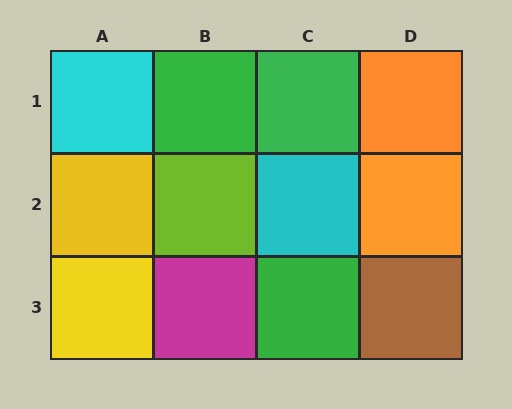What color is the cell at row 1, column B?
Green.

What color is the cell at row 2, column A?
Yellow.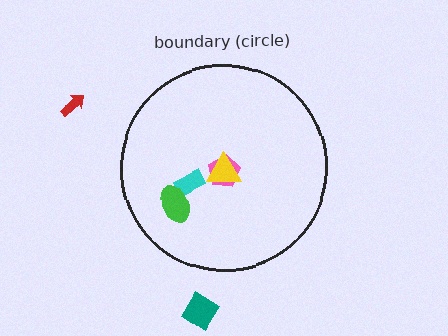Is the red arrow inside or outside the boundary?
Outside.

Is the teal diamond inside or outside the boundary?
Outside.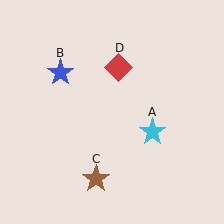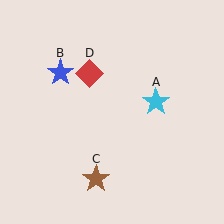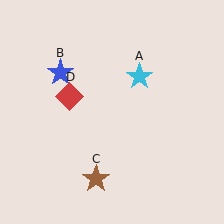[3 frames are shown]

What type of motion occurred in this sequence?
The cyan star (object A), red diamond (object D) rotated counterclockwise around the center of the scene.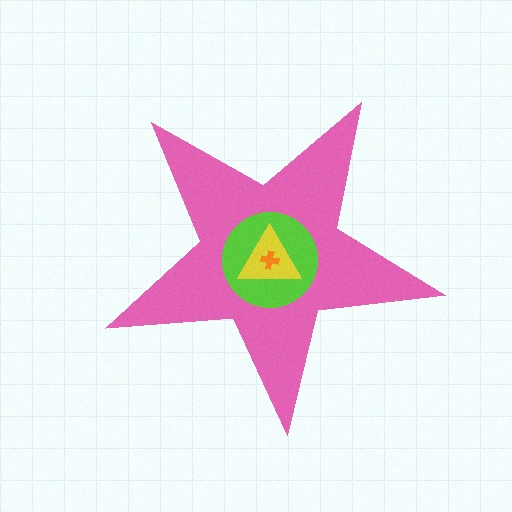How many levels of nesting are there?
4.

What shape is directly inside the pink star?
The lime circle.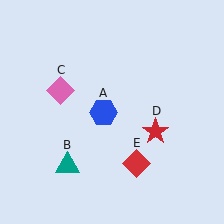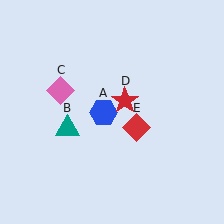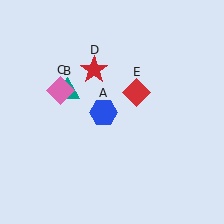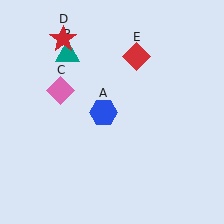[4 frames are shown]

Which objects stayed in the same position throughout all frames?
Blue hexagon (object A) and pink diamond (object C) remained stationary.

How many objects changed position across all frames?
3 objects changed position: teal triangle (object B), red star (object D), red diamond (object E).